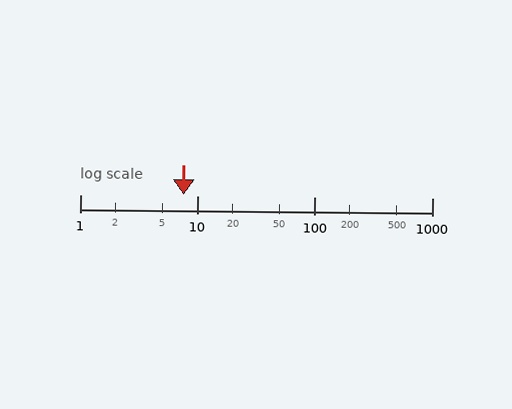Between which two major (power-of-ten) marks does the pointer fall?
The pointer is between 1 and 10.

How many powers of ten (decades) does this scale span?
The scale spans 3 decades, from 1 to 1000.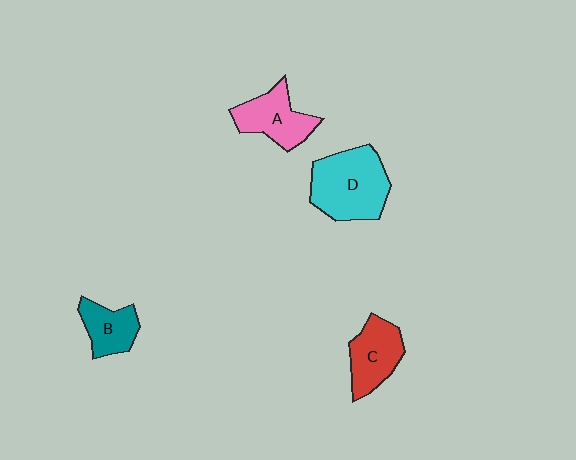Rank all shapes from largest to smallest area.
From largest to smallest: D (cyan), A (pink), C (red), B (teal).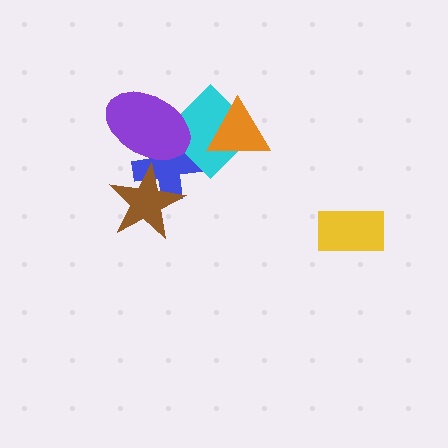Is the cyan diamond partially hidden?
Yes, it is partially covered by another shape.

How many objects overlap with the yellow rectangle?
0 objects overlap with the yellow rectangle.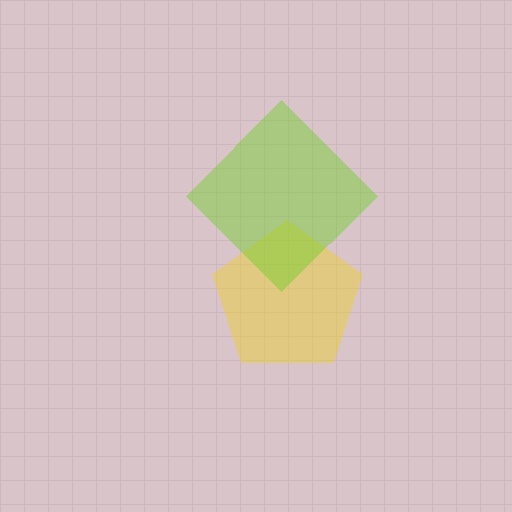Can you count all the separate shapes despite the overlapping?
Yes, there are 2 separate shapes.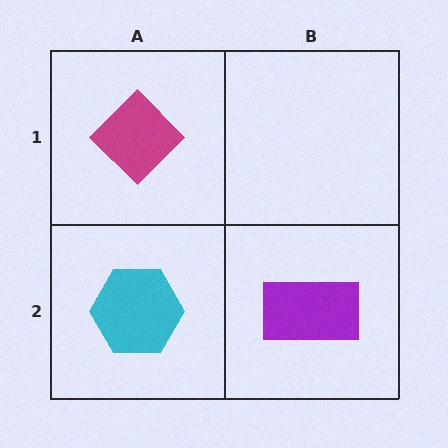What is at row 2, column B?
A purple rectangle.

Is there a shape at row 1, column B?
No, that cell is empty.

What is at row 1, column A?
A magenta diamond.